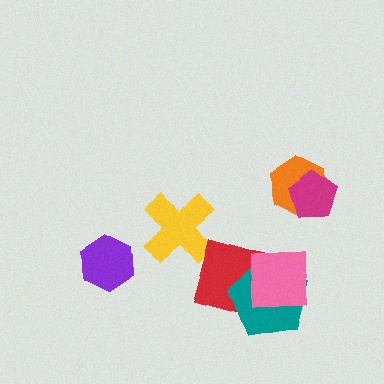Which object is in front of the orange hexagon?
The magenta pentagon is in front of the orange hexagon.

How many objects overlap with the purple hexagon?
0 objects overlap with the purple hexagon.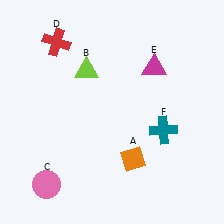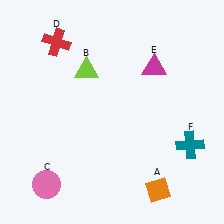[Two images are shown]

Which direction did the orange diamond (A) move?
The orange diamond (A) moved down.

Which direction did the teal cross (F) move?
The teal cross (F) moved right.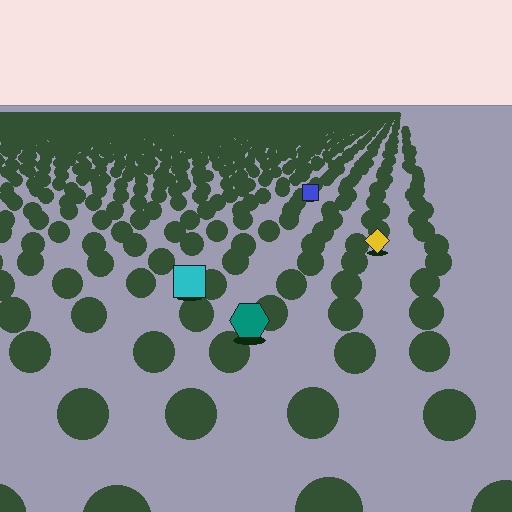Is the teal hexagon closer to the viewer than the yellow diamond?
Yes. The teal hexagon is closer — you can tell from the texture gradient: the ground texture is coarser near it.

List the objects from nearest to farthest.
From nearest to farthest: the teal hexagon, the cyan square, the yellow diamond, the blue square.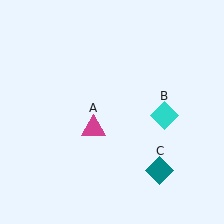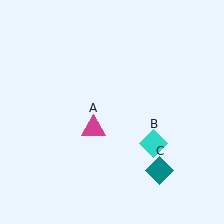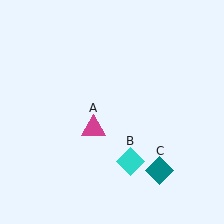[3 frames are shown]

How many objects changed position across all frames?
1 object changed position: cyan diamond (object B).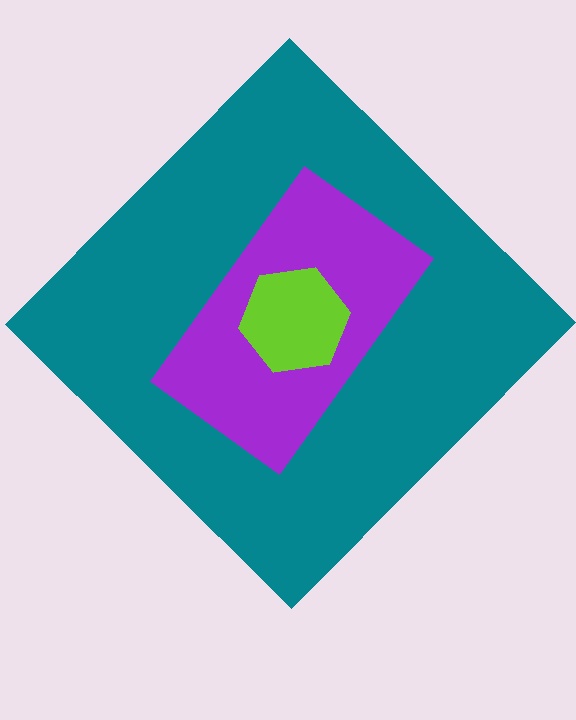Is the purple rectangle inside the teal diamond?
Yes.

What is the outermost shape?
The teal diamond.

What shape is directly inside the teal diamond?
The purple rectangle.